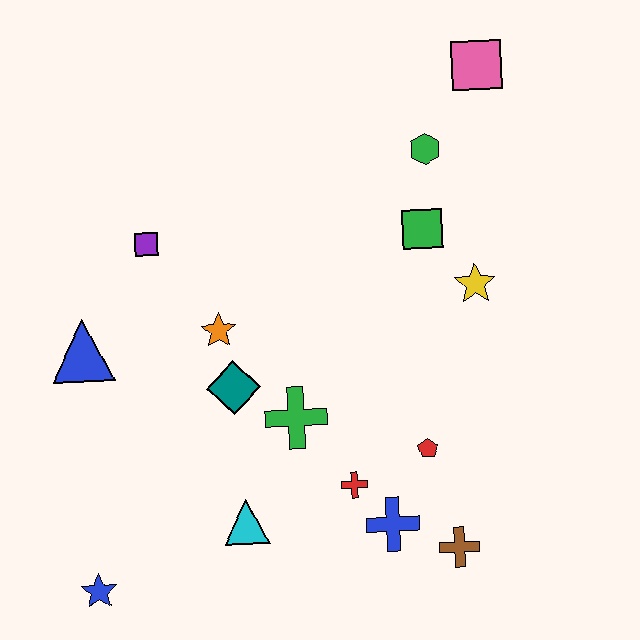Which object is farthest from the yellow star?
The blue star is farthest from the yellow star.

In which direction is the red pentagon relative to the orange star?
The red pentagon is to the right of the orange star.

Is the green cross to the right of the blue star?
Yes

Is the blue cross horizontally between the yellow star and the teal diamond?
Yes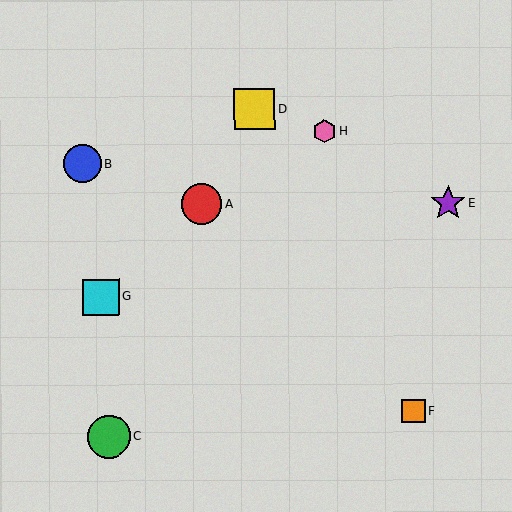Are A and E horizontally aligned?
Yes, both are at y≈204.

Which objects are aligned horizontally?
Objects A, E are aligned horizontally.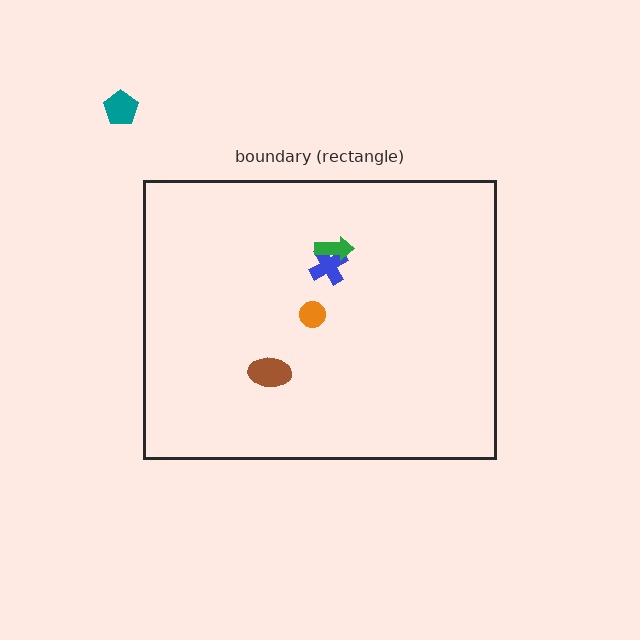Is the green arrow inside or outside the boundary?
Inside.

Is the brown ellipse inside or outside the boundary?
Inside.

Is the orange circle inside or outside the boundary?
Inside.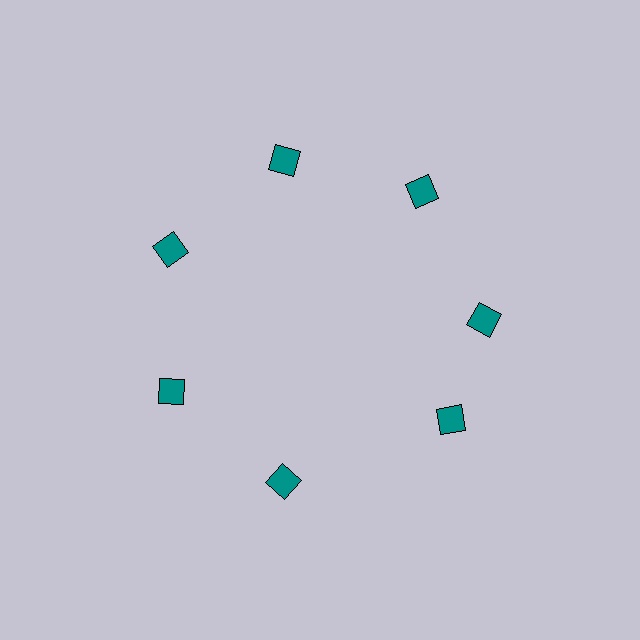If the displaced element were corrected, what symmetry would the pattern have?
It would have 7-fold rotational symmetry — the pattern would map onto itself every 51 degrees.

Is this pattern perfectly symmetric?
No. The 7 teal diamonds are arranged in a ring, but one element near the 5 o'clock position is rotated out of alignment along the ring, breaking the 7-fold rotational symmetry.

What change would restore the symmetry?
The symmetry would be restored by rotating it back into even spacing with its neighbors so that all 7 diamonds sit at equal angles and equal distance from the center.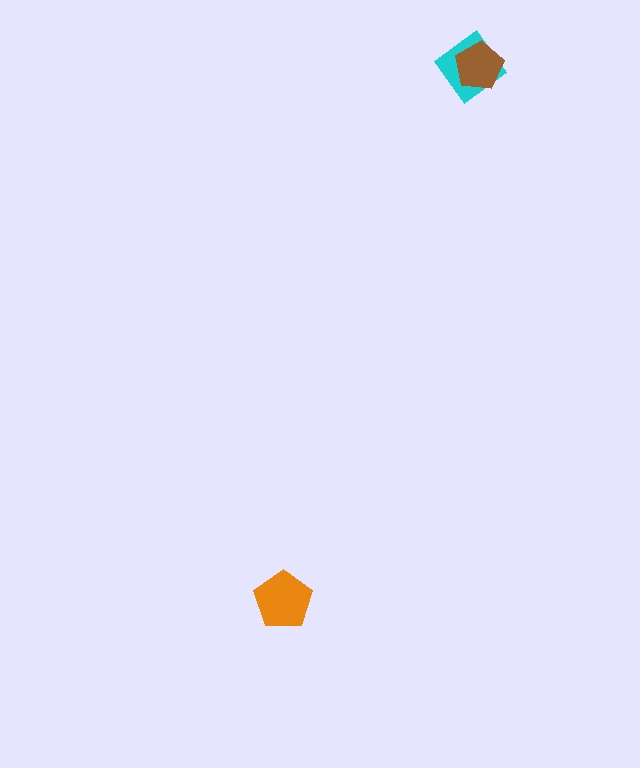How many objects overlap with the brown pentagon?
1 object overlaps with the brown pentagon.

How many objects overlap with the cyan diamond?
1 object overlaps with the cyan diamond.